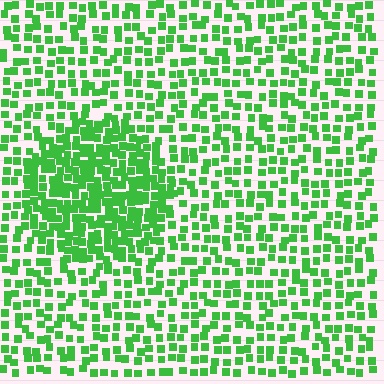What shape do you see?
I see a circle.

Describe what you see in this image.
The image contains small green elements arranged at two different densities. A circle-shaped region is visible where the elements are more densely packed than the surrounding area.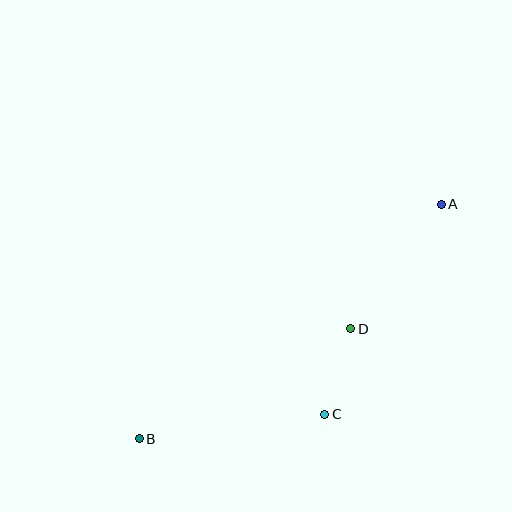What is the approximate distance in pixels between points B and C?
The distance between B and C is approximately 187 pixels.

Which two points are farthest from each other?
Points A and B are farthest from each other.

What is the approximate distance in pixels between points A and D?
The distance between A and D is approximately 154 pixels.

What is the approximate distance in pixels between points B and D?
The distance between B and D is approximately 239 pixels.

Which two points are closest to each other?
Points C and D are closest to each other.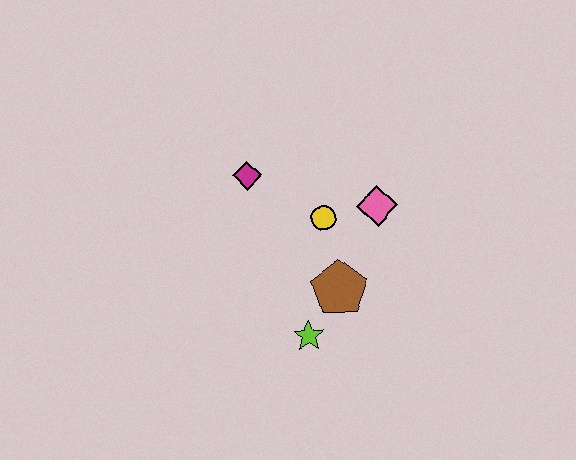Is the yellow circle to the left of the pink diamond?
Yes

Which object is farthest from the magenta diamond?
The lime star is farthest from the magenta diamond.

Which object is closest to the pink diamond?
The yellow circle is closest to the pink diamond.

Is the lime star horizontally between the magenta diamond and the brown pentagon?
Yes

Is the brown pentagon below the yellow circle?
Yes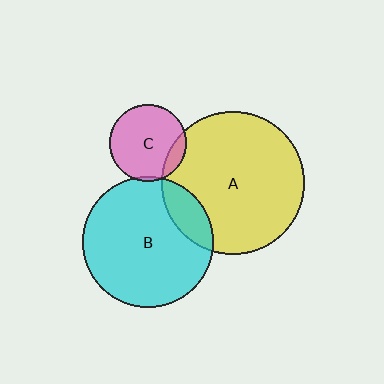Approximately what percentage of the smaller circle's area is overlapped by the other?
Approximately 15%.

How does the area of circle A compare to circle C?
Approximately 3.4 times.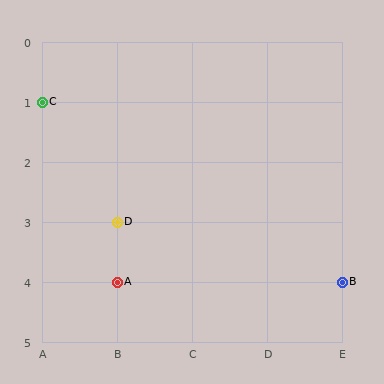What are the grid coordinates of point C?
Point C is at grid coordinates (A, 1).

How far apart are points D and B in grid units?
Points D and B are 3 columns and 1 row apart (about 3.2 grid units diagonally).